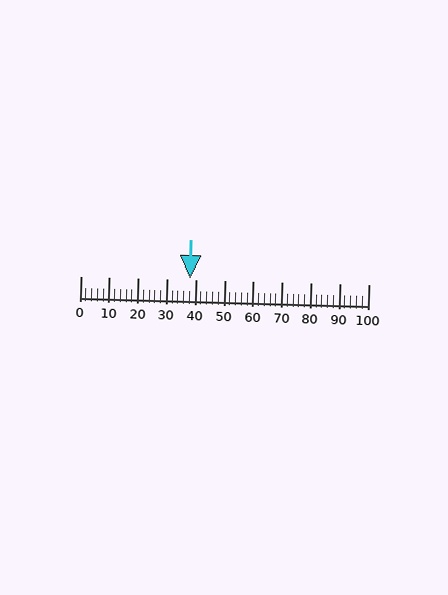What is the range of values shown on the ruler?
The ruler shows values from 0 to 100.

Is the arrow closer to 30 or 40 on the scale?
The arrow is closer to 40.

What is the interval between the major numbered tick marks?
The major tick marks are spaced 10 units apart.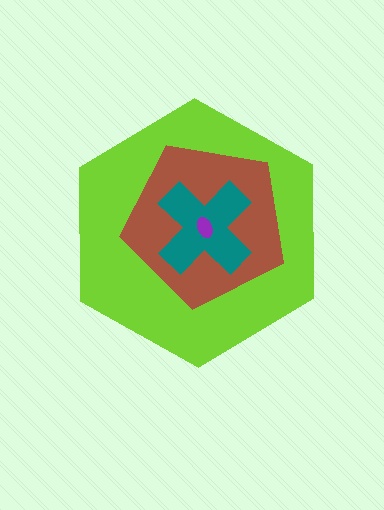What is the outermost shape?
The lime hexagon.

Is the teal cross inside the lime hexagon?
Yes.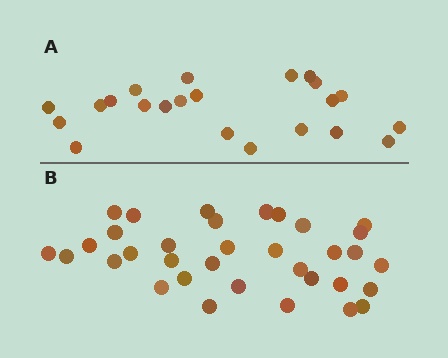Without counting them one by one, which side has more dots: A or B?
Region B (the bottom region) has more dots.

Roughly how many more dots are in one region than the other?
Region B has roughly 12 or so more dots than region A.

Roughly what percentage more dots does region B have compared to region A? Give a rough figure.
About 55% more.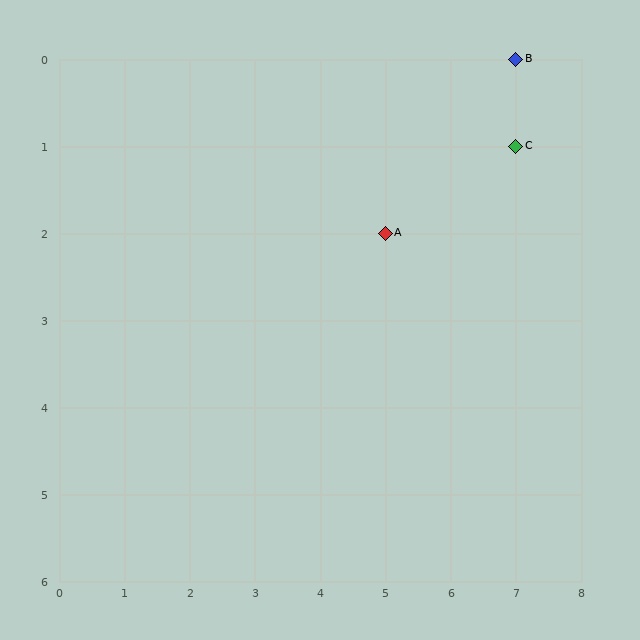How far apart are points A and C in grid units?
Points A and C are 2 columns and 1 row apart (about 2.2 grid units diagonally).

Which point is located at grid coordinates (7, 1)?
Point C is at (7, 1).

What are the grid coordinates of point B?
Point B is at grid coordinates (7, 0).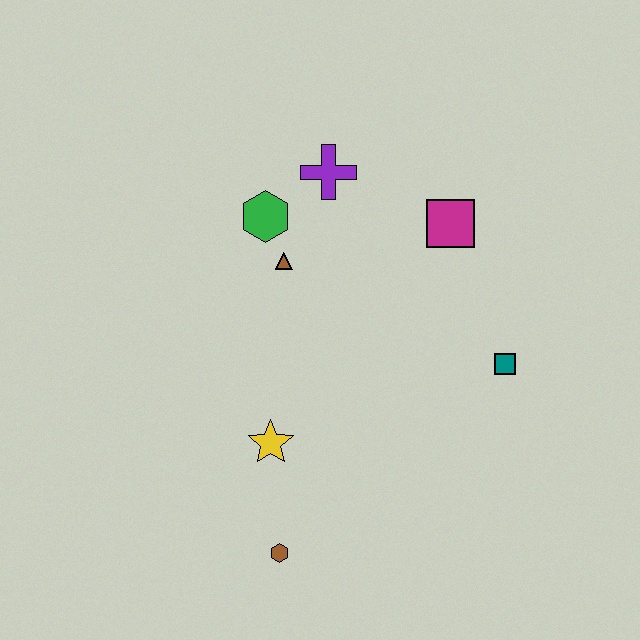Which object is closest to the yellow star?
The brown hexagon is closest to the yellow star.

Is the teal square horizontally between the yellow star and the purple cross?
No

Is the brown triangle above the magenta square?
No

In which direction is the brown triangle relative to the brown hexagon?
The brown triangle is above the brown hexagon.